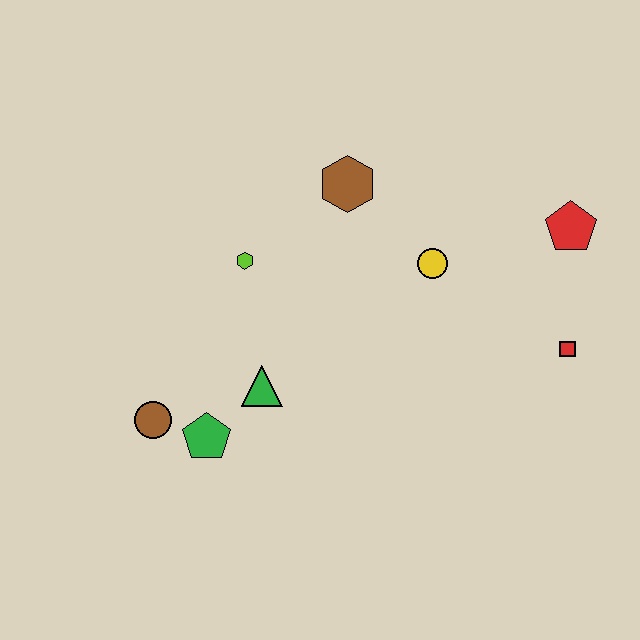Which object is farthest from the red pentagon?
The brown circle is farthest from the red pentagon.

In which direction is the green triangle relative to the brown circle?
The green triangle is to the right of the brown circle.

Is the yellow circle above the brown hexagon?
No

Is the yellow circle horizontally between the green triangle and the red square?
Yes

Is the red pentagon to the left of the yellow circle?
No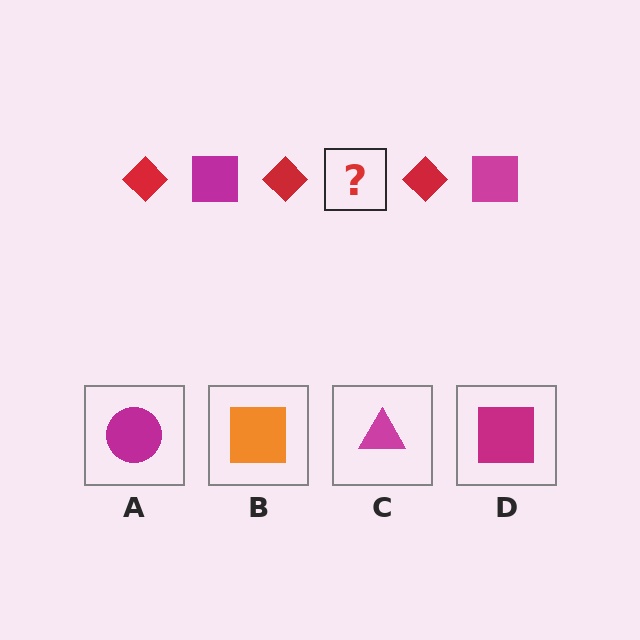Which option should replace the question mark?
Option D.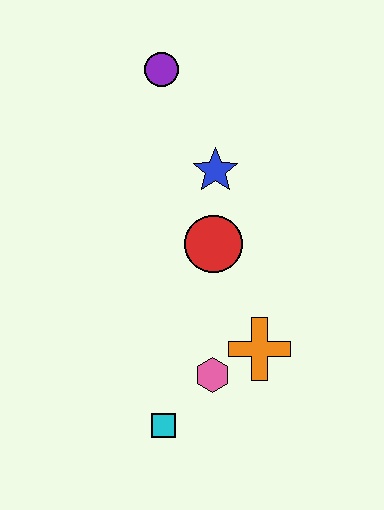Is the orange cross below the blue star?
Yes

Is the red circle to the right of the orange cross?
No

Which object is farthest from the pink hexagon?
The purple circle is farthest from the pink hexagon.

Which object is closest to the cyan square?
The pink hexagon is closest to the cyan square.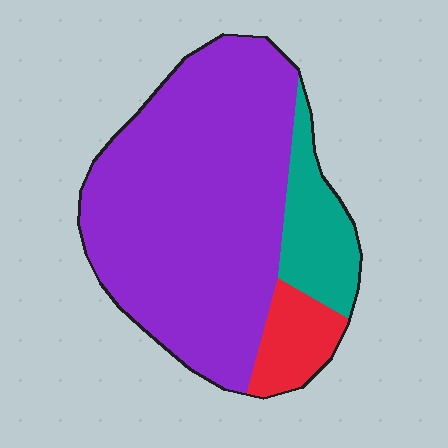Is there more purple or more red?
Purple.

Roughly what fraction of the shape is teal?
Teal covers about 15% of the shape.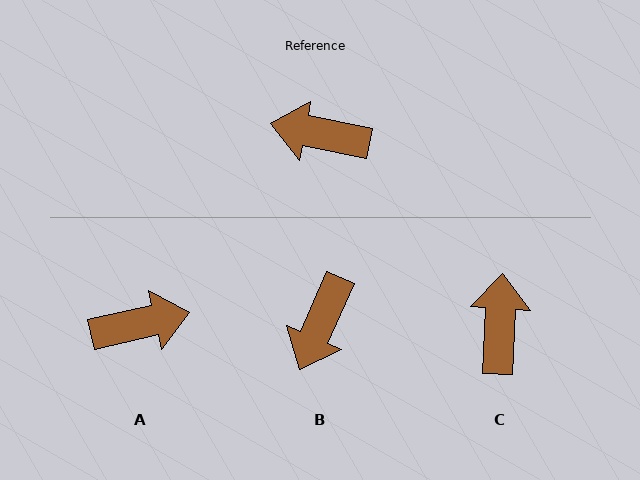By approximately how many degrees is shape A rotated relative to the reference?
Approximately 156 degrees clockwise.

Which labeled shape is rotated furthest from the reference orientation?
A, about 156 degrees away.